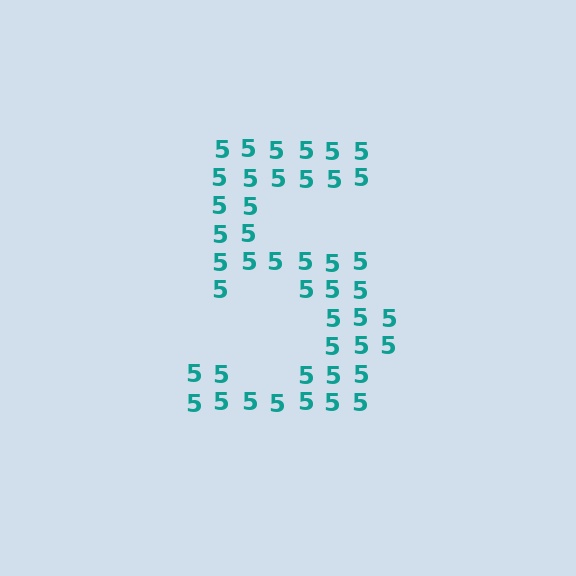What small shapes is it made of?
It is made of small digit 5's.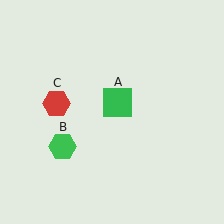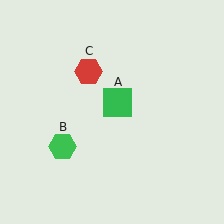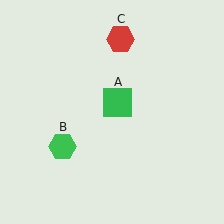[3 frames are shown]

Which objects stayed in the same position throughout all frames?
Green square (object A) and green hexagon (object B) remained stationary.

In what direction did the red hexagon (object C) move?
The red hexagon (object C) moved up and to the right.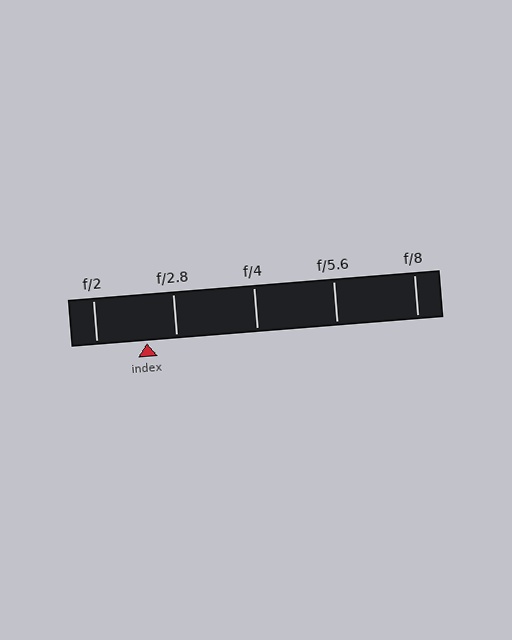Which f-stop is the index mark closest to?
The index mark is closest to f/2.8.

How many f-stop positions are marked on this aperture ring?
There are 5 f-stop positions marked.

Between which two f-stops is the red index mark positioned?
The index mark is between f/2 and f/2.8.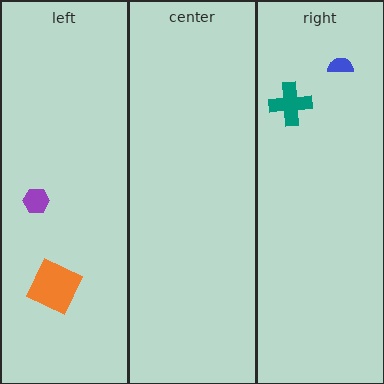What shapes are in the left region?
The orange square, the purple hexagon.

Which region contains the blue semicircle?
The right region.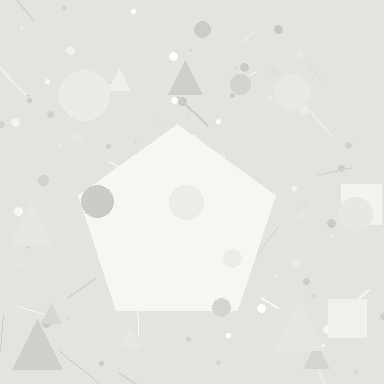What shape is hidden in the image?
A pentagon is hidden in the image.